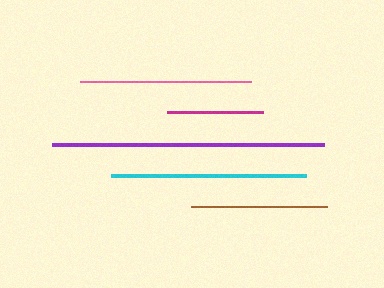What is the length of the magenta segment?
The magenta segment is approximately 96 pixels long.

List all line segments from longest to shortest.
From longest to shortest: purple, cyan, pink, brown, magenta.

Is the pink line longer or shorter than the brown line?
The pink line is longer than the brown line.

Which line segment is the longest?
The purple line is the longest at approximately 272 pixels.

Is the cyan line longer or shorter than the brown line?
The cyan line is longer than the brown line.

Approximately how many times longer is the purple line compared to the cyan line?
The purple line is approximately 1.4 times the length of the cyan line.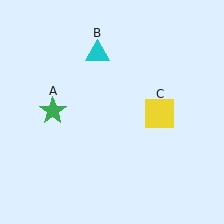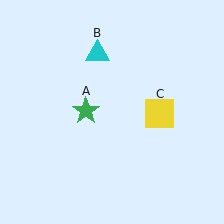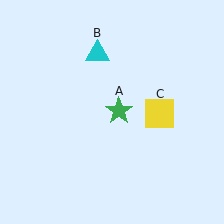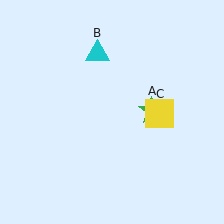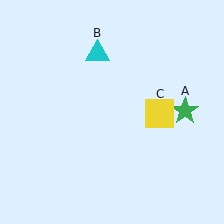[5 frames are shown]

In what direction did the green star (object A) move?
The green star (object A) moved right.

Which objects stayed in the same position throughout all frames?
Cyan triangle (object B) and yellow square (object C) remained stationary.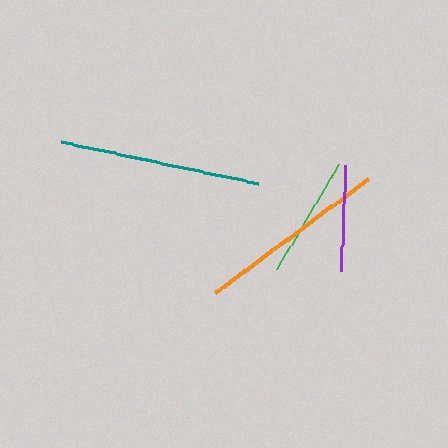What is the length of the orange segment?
The orange segment is approximately 190 pixels long.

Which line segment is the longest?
The teal line is the longest at approximately 202 pixels.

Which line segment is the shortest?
The purple line is the shortest at approximately 106 pixels.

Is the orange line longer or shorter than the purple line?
The orange line is longer than the purple line.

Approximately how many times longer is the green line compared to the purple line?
The green line is approximately 1.1 times the length of the purple line.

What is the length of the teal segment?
The teal segment is approximately 202 pixels long.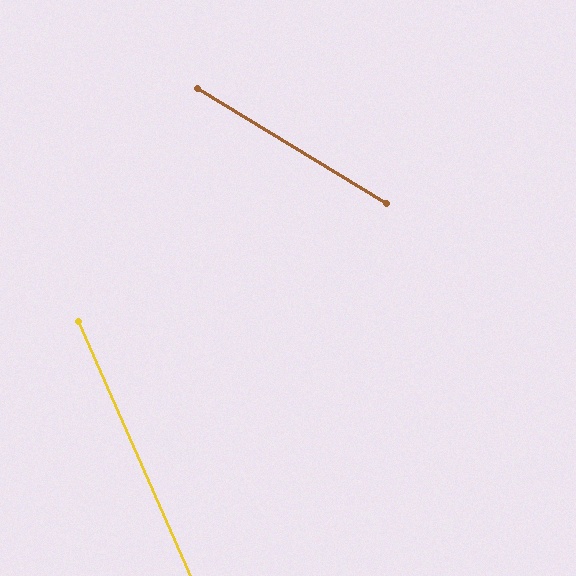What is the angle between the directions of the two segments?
Approximately 35 degrees.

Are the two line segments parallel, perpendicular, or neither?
Neither parallel nor perpendicular — they differ by about 35°.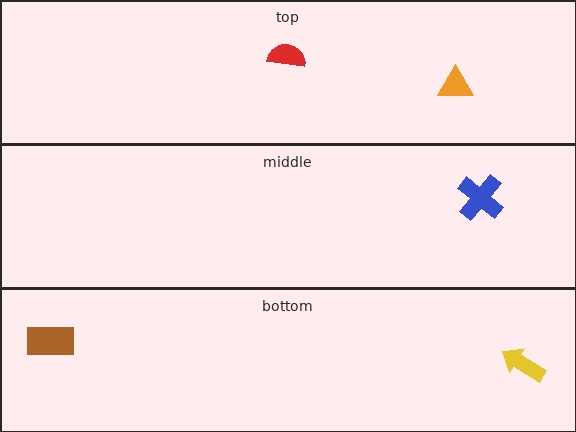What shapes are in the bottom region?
The yellow arrow, the brown rectangle.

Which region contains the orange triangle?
The top region.